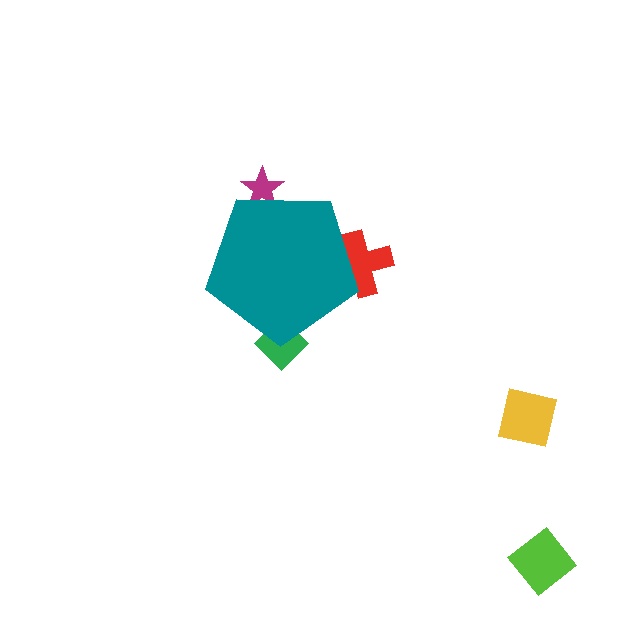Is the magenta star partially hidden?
Yes, the magenta star is partially hidden behind the teal pentagon.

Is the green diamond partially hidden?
Yes, the green diamond is partially hidden behind the teal pentagon.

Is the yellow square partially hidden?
No, the yellow square is fully visible.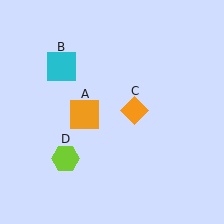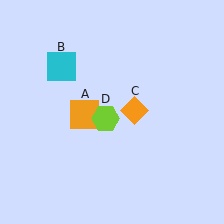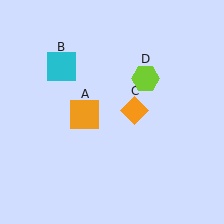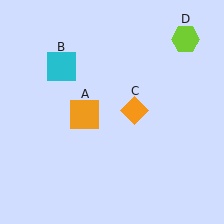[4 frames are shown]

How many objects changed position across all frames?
1 object changed position: lime hexagon (object D).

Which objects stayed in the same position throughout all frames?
Orange square (object A) and cyan square (object B) and orange diamond (object C) remained stationary.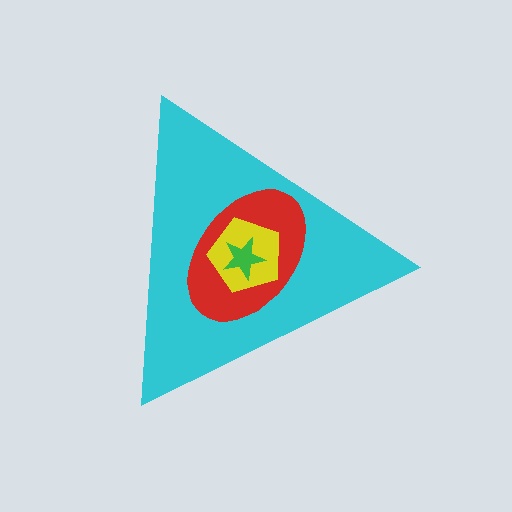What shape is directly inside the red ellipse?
The yellow pentagon.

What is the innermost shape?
The green star.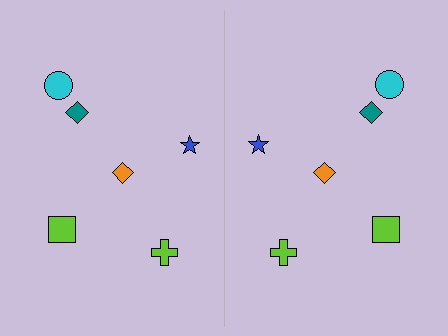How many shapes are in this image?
There are 12 shapes in this image.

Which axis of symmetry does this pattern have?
The pattern has a vertical axis of symmetry running through the center of the image.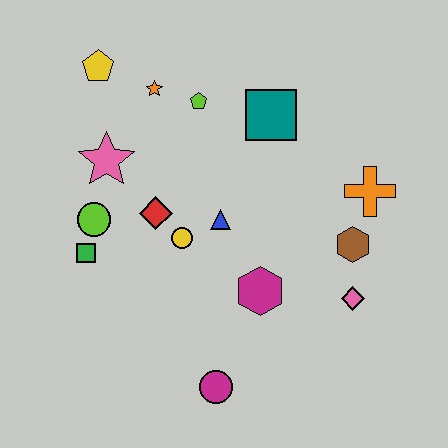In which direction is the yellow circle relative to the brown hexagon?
The yellow circle is to the left of the brown hexagon.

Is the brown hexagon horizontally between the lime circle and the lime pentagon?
No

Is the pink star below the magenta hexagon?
No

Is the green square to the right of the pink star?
No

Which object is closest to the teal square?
The lime pentagon is closest to the teal square.